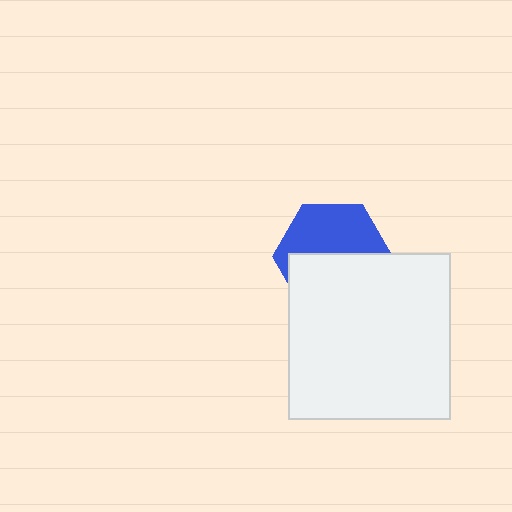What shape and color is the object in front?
The object in front is a white rectangle.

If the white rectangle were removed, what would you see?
You would see the complete blue hexagon.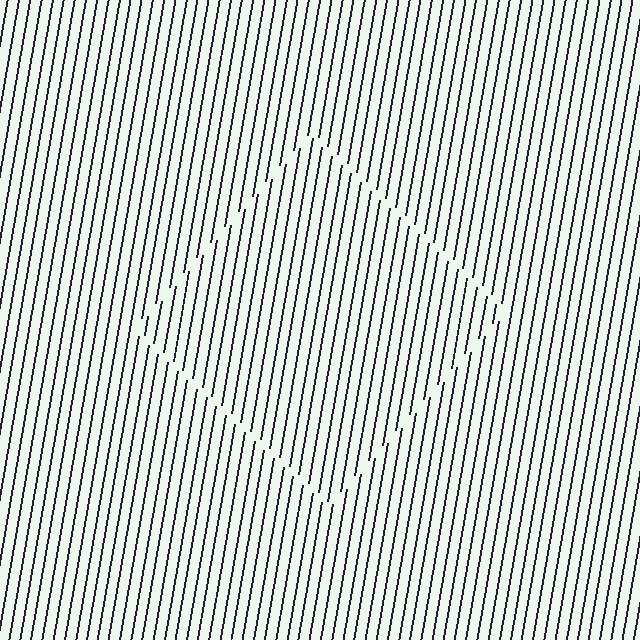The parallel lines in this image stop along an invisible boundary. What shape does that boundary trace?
An illusory square. The interior of the shape contains the same grating, shifted by half a period — the contour is defined by the phase discontinuity where line-ends from the inner and outer gratings abut.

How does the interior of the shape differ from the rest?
The interior of the shape contains the same grating, shifted by half a period — the contour is defined by the phase discontinuity where line-ends from the inner and outer gratings abut.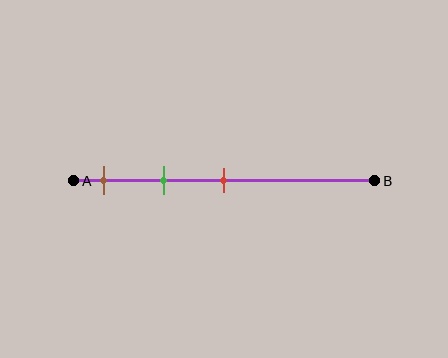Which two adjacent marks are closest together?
The brown and green marks are the closest adjacent pair.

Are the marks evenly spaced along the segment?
Yes, the marks are approximately evenly spaced.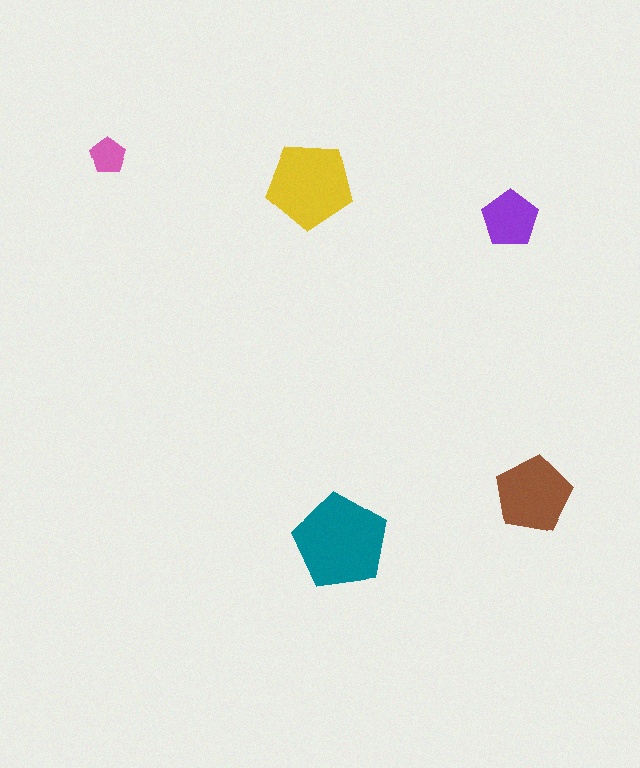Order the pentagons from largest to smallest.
the teal one, the yellow one, the brown one, the purple one, the pink one.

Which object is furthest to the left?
The pink pentagon is leftmost.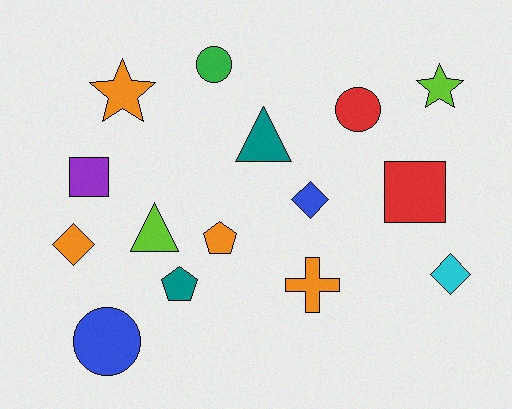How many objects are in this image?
There are 15 objects.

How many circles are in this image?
There are 3 circles.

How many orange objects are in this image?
There are 4 orange objects.